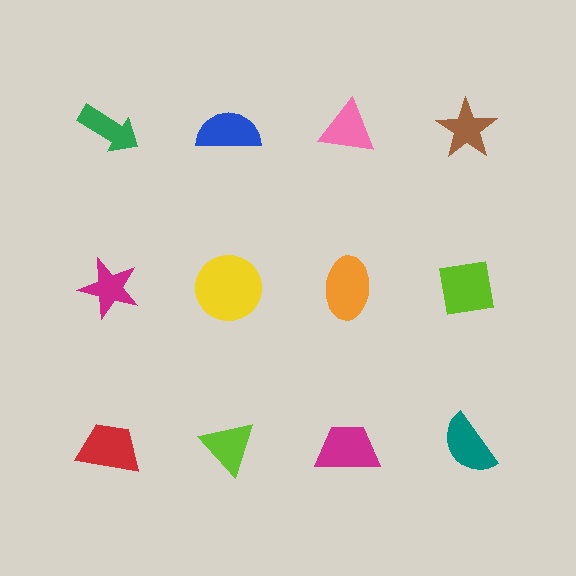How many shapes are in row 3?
4 shapes.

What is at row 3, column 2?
A lime triangle.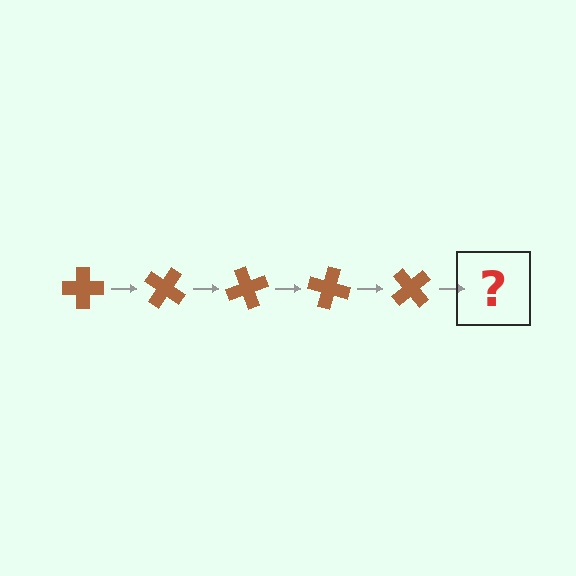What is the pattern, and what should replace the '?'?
The pattern is that the cross rotates 35 degrees each step. The '?' should be a brown cross rotated 175 degrees.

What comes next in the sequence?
The next element should be a brown cross rotated 175 degrees.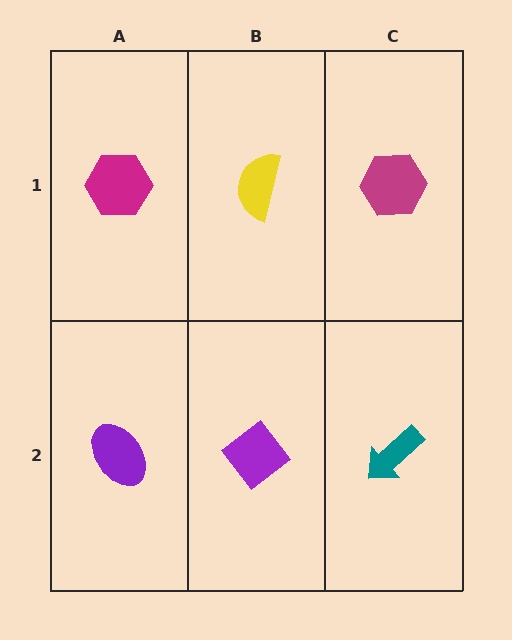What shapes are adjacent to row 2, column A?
A magenta hexagon (row 1, column A), a purple diamond (row 2, column B).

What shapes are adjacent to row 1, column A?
A purple ellipse (row 2, column A), a yellow semicircle (row 1, column B).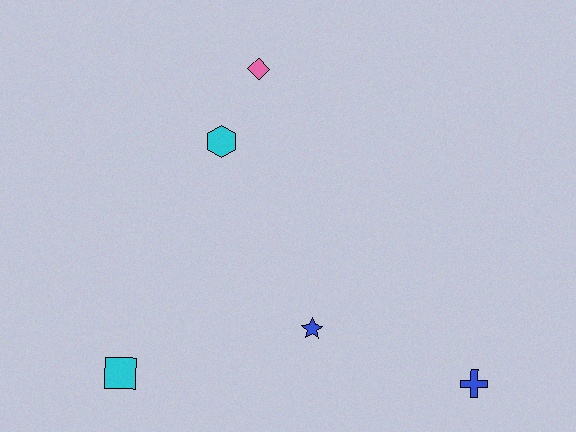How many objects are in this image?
There are 5 objects.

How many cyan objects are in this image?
There are 2 cyan objects.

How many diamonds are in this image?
There is 1 diamond.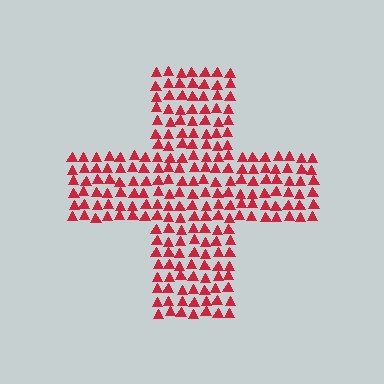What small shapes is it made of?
It is made of small triangles.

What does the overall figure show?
The overall figure shows a cross.